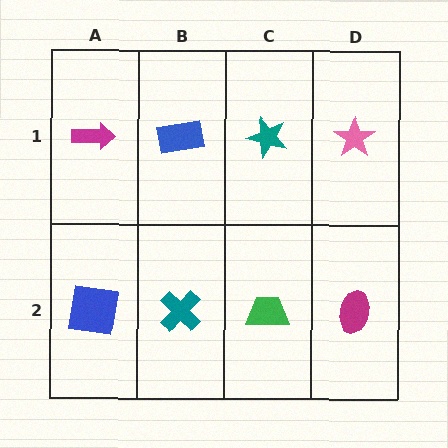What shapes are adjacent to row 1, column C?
A green trapezoid (row 2, column C), a blue rectangle (row 1, column B), a pink star (row 1, column D).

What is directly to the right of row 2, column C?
A magenta ellipse.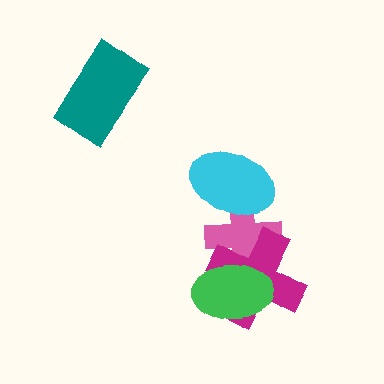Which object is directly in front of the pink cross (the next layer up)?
The magenta cross is directly in front of the pink cross.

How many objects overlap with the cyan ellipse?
1 object overlaps with the cyan ellipse.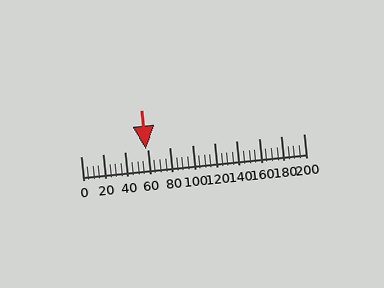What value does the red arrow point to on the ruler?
The red arrow points to approximately 59.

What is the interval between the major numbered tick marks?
The major tick marks are spaced 20 units apart.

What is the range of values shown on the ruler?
The ruler shows values from 0 to 200.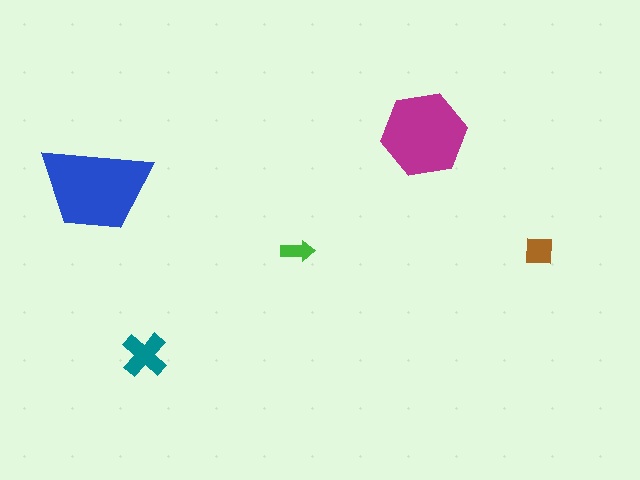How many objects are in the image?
There are 5 objects in the image.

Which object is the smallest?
The green arrow.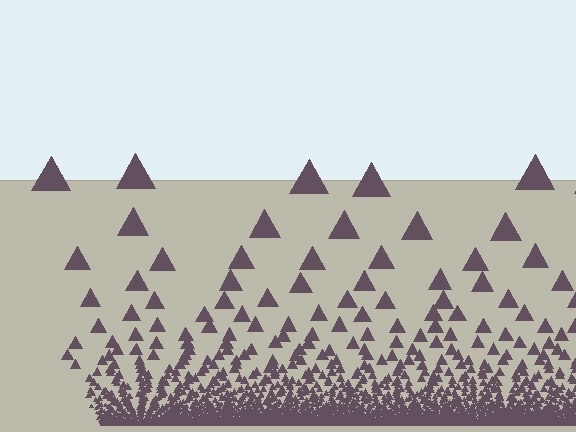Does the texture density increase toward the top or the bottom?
Density increases toward the bottom.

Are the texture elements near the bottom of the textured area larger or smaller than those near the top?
Smaller. The gradient is inverted — elements near the bottom are smaller and denser.